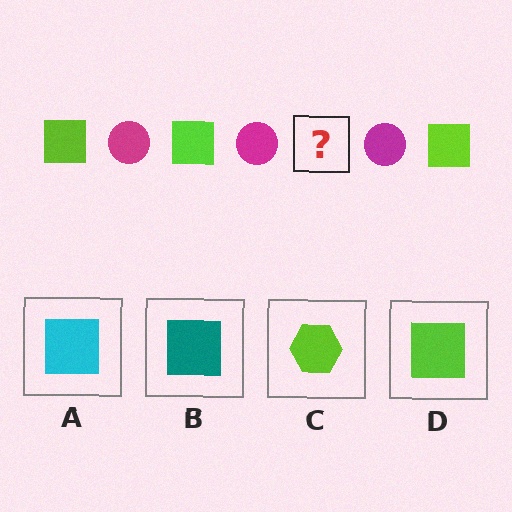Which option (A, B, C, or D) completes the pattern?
D.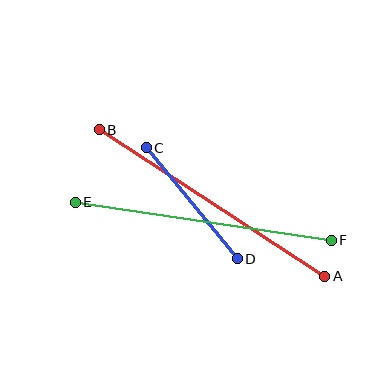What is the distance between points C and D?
The distance is approximately 144 pixels.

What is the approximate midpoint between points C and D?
The midpoint is at approximately (192, 203) pixels.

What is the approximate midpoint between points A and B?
The midpoint is at approximately (212, 203) pixels.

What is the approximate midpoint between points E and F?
The midpoint is at approximately (203, 221) pixels.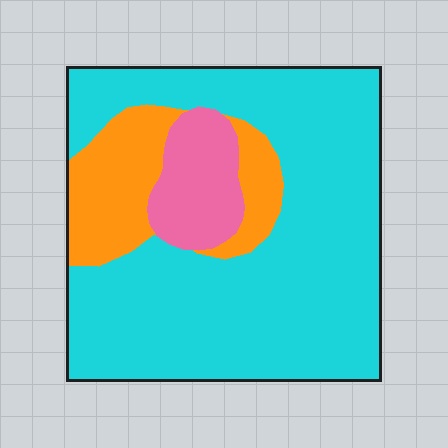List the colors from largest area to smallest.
From largest to smallest: cyan, orange, pink.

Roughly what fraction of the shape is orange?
Orange covers about 20% of the shape.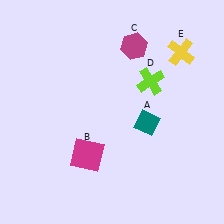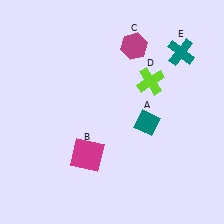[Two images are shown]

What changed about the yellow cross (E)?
In Image 1, E is yellow. In Image 2, it changed to teal.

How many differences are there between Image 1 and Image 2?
There is 1 difference between the two images.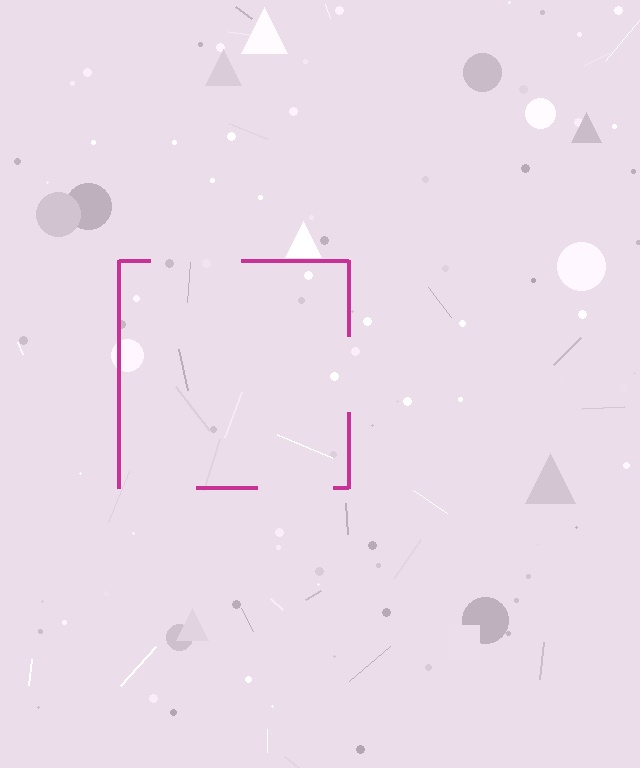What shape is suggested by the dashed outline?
The dashed outline suggests a square.